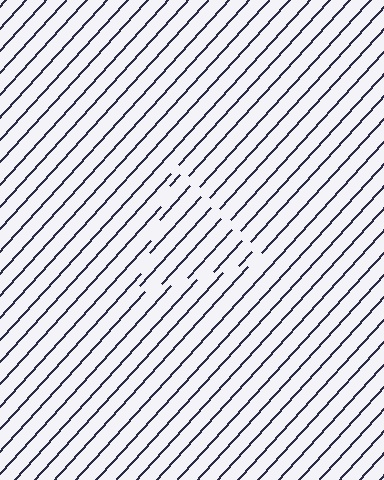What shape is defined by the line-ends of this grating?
An illusory triangle. The interior of the shape contains the same grating, shifted by half a period — the contour is defined by the phase discontinuity where line-ends from the inner and outer gratings abut.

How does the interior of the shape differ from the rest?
The interior of the shape contains the same grating, shifted by half a period — the contour is defined by the phase discontinuity where line-ends from the inner and outer gratings abut.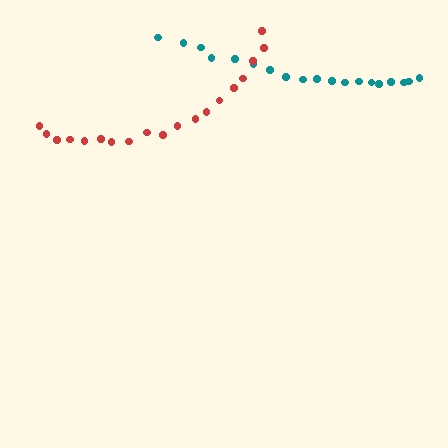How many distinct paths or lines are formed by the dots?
There are 2 distinct paths.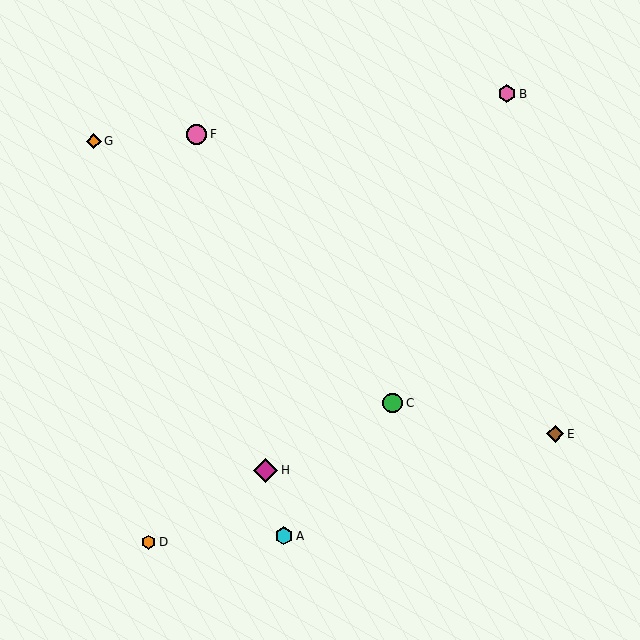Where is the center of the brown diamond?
The center of the brown diamond is at (555, 434).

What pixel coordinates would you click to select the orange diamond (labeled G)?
Click at (94, 141) to select the orange diamond G.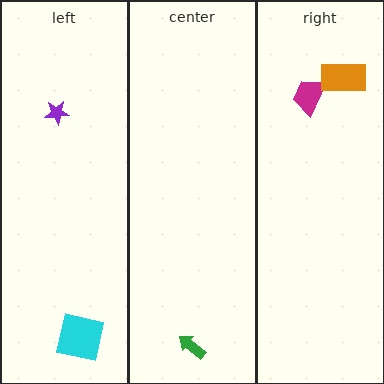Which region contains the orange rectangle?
The right region.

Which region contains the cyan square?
The left region.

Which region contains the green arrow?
The center region.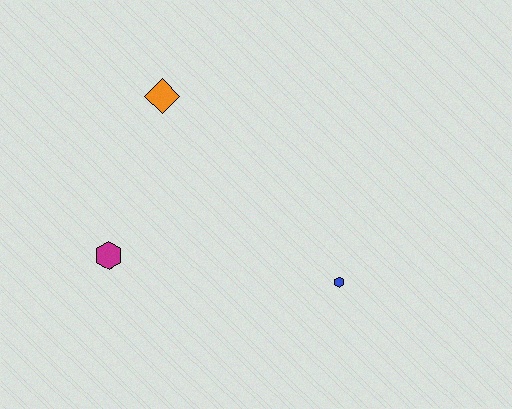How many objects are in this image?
There are 3 objects.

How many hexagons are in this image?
There are 2 hexagons.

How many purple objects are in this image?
There are no purple objects.